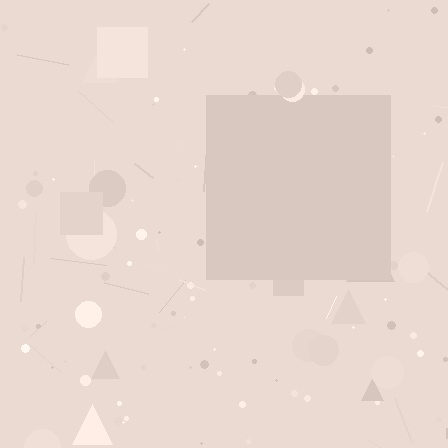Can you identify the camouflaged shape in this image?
The camouflaged shape is a square.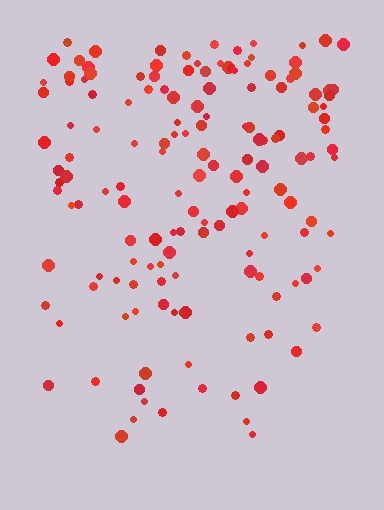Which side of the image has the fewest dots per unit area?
The bottom.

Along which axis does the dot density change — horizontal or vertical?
Vertical.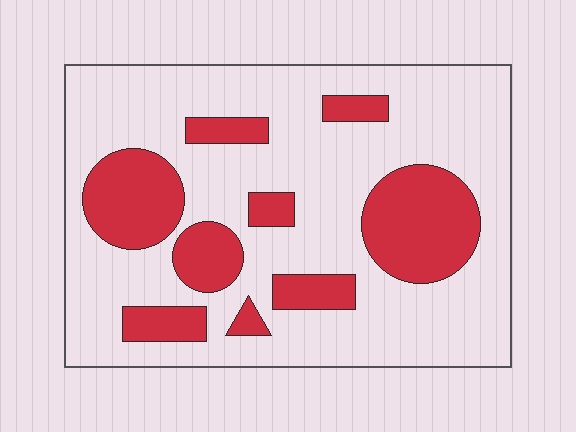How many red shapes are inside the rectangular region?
9.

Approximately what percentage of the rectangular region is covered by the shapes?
Approximately 25%.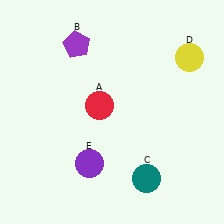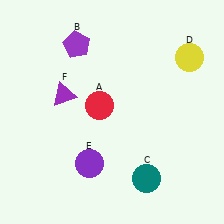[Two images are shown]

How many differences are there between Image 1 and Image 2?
There is 1 difference between the two images.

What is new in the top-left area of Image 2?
A purple triangle (F) was added in the top-left area of Image 2.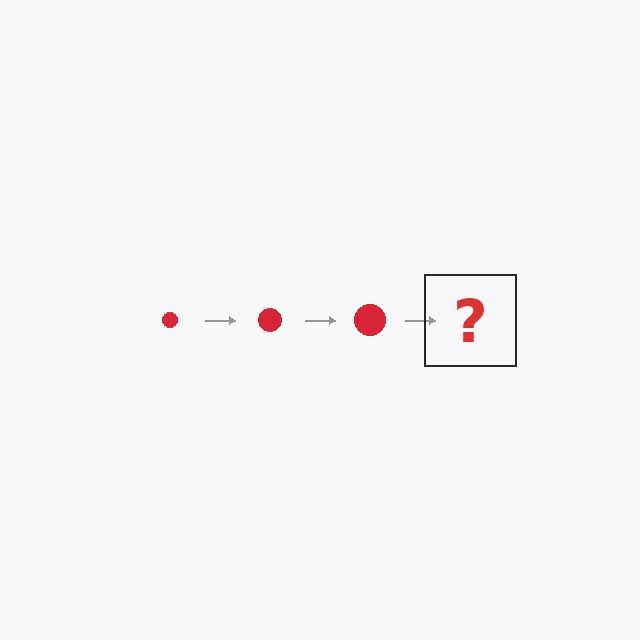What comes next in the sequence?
The next element should be a red circle, larger than the previous one.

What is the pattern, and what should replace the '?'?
The pattern is that the circle gets progressively larger each step. The '?' should be a red circle, larger than the previous one.